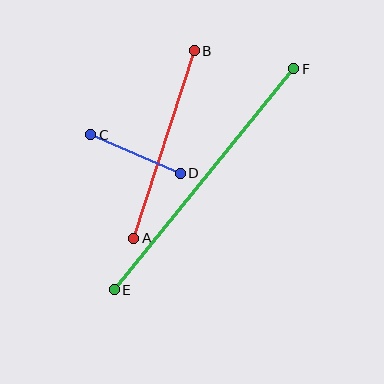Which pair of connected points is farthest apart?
Points E and F are farthest apart.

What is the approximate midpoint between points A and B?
The midpoint is at approximately (164, 145) pixels.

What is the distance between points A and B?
The distance is approximately 197 pixels.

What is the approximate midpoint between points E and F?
The midpoint is at approximately (204, 179) pixels.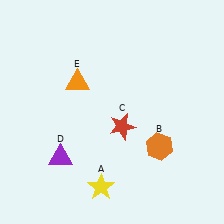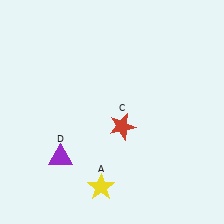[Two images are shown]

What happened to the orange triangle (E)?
The orange triangle (E) was removed in Image 2. It was in the top-left area of Image 1.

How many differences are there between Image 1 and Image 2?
There are 2 differences between the two images.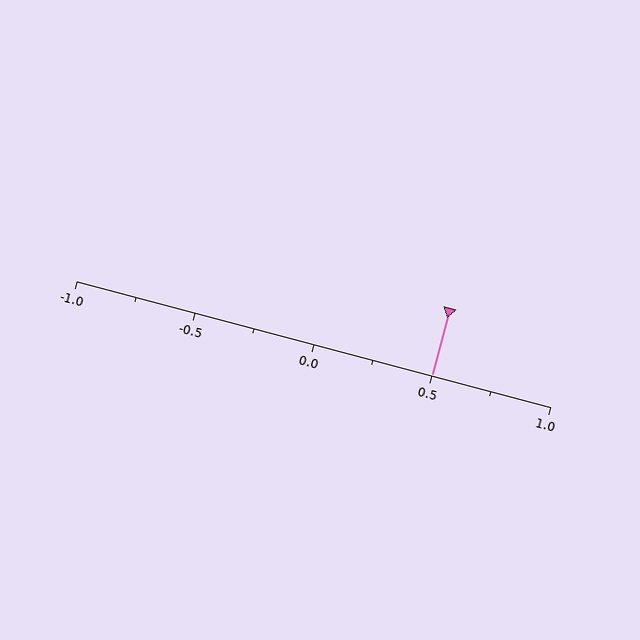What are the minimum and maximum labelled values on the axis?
The axis runs from -1.0 to 1.0.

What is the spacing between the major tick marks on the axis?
The major ticks are spaced 0.5 apart.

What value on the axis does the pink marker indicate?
The marker indicates approximately 0.5.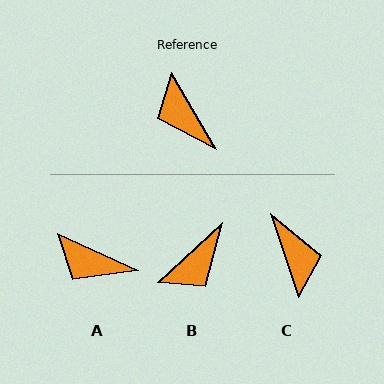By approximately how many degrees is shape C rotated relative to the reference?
Approximately 168 degrees counter-clockwise.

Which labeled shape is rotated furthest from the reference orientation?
C, about 168 degrees away.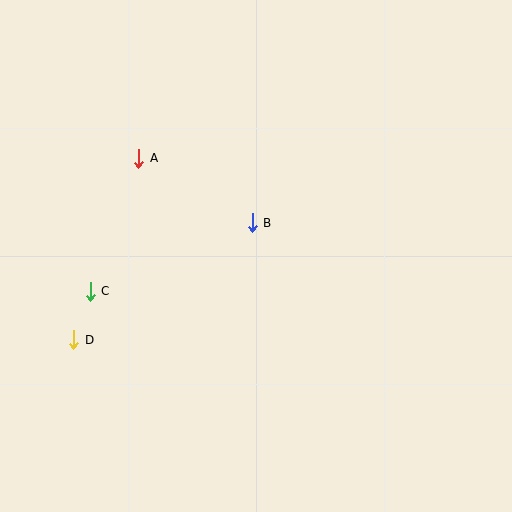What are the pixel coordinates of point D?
Point D is at (74, 340).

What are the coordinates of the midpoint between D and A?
The midpoint between D and A is at (106, 249).